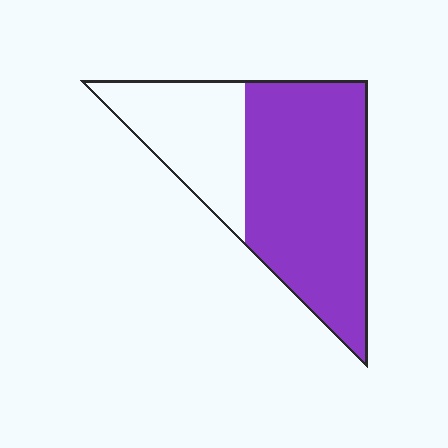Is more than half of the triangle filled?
Yes.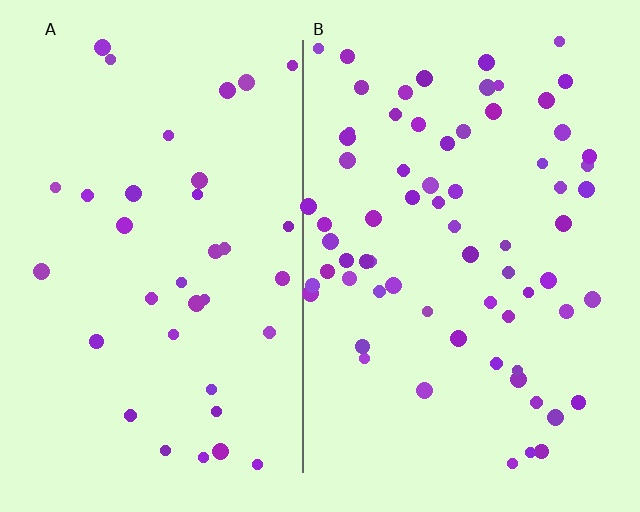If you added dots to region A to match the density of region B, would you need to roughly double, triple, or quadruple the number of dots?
Approximately double.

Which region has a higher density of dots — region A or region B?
B (the right).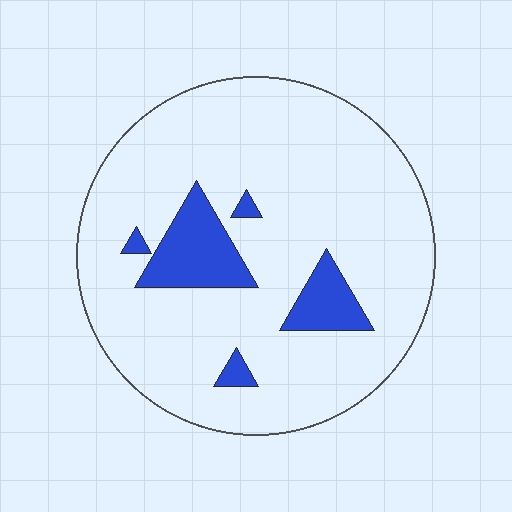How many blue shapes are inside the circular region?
5.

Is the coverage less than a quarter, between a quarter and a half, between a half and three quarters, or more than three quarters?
Less than a quarter.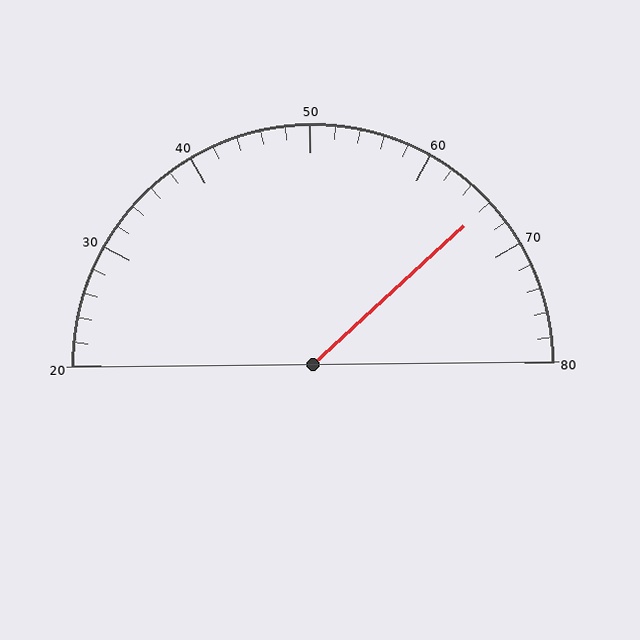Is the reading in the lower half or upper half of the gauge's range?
The reading is in the upper half of the range (20 to 80).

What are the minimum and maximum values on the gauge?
The gauge ranges from 20 to 80.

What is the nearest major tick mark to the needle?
The nearest major tick mark is 70.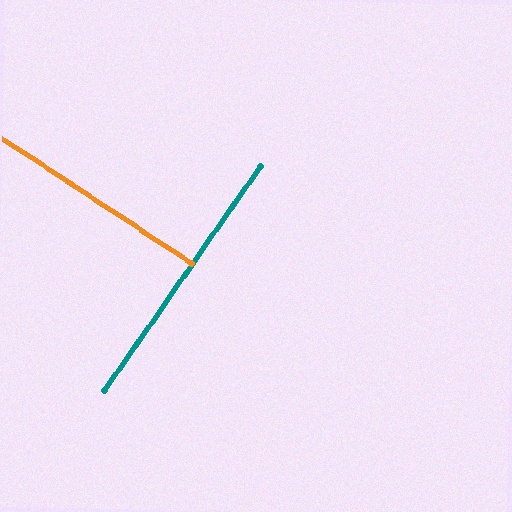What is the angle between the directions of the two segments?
Approximately 88 degrees.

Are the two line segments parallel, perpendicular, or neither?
Perpendicular — they meet at approximately 88°.